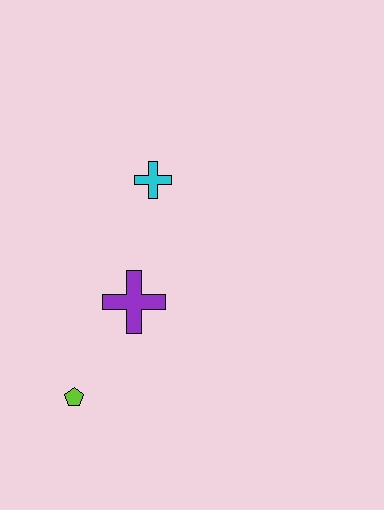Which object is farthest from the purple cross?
The cyan cross is farthest from the purple cross.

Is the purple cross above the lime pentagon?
Yes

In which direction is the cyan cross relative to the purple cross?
The cyan cross is above the purple cross.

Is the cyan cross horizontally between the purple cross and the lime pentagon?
No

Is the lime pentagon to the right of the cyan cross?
No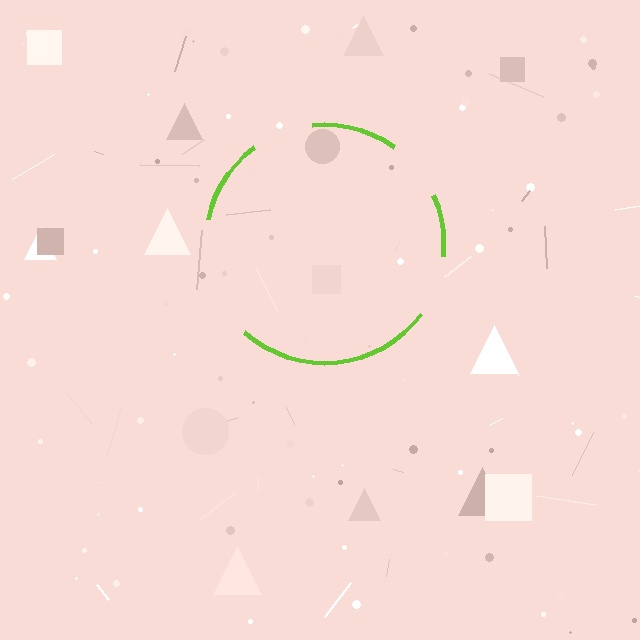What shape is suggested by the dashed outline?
The dashed outline suggests a circle.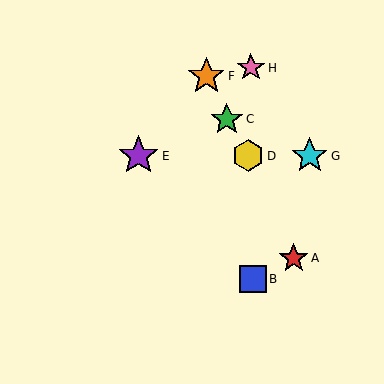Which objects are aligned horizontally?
Objects D, E, G are aligned horizontally.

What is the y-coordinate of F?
Object F is at y≈76.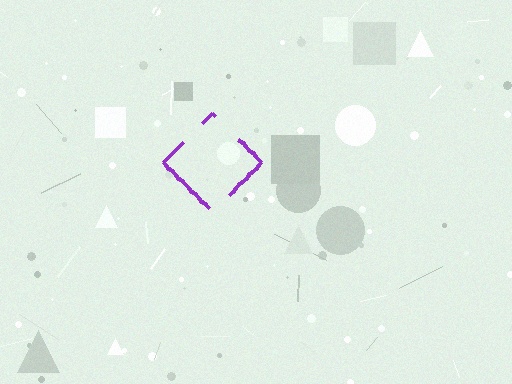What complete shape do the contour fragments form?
The contour fragments form a diamond.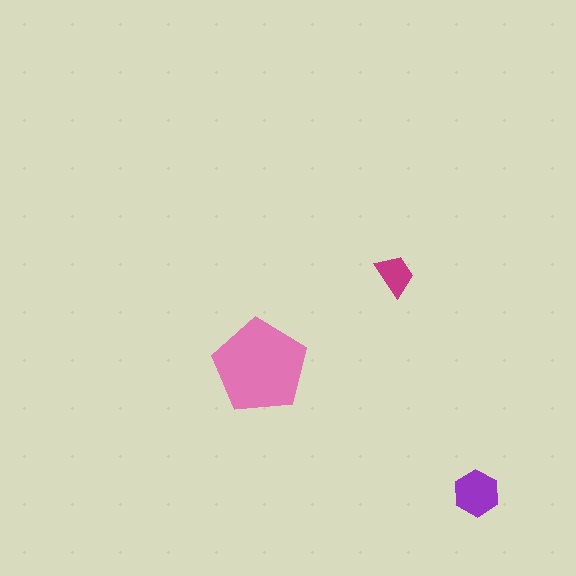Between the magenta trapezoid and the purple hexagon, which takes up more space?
The purple hexagon.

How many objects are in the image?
There are 3 objects in the image.